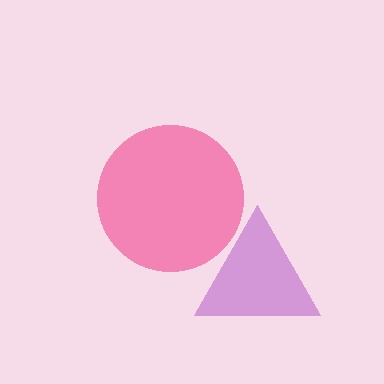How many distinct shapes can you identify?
There are 2 distinct shapes: a purple triangle, a pink circle.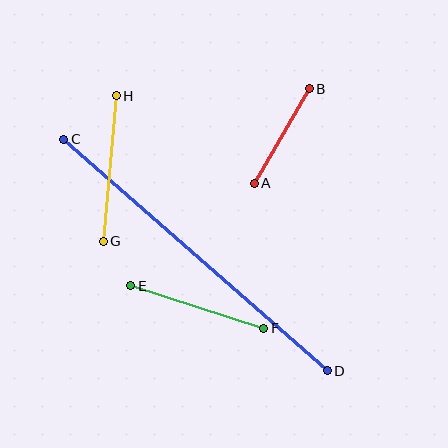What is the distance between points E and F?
The distance is approximately 140 pixels.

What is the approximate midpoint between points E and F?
The midpoint is at approximately (197, 307) pixels.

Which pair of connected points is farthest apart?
Points C and D are farthest apart.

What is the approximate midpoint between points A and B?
The midpoint is at approximately (282, 136) pixels.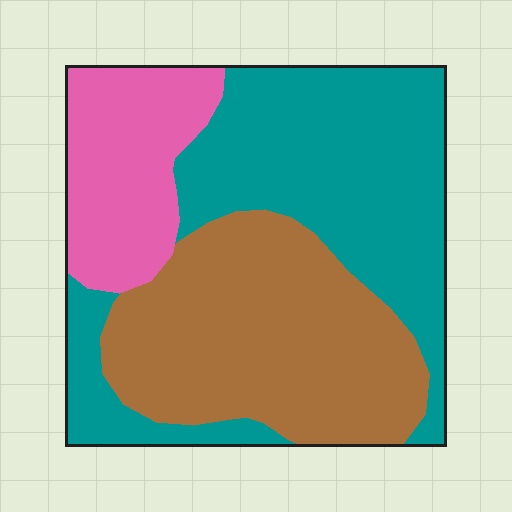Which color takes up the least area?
Pink, at roughly 20%.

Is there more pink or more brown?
Brown.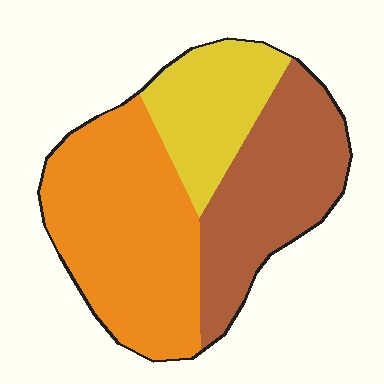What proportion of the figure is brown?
Brown covers 34% of the figure.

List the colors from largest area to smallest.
From largest to smallest: orange, brown, yellow.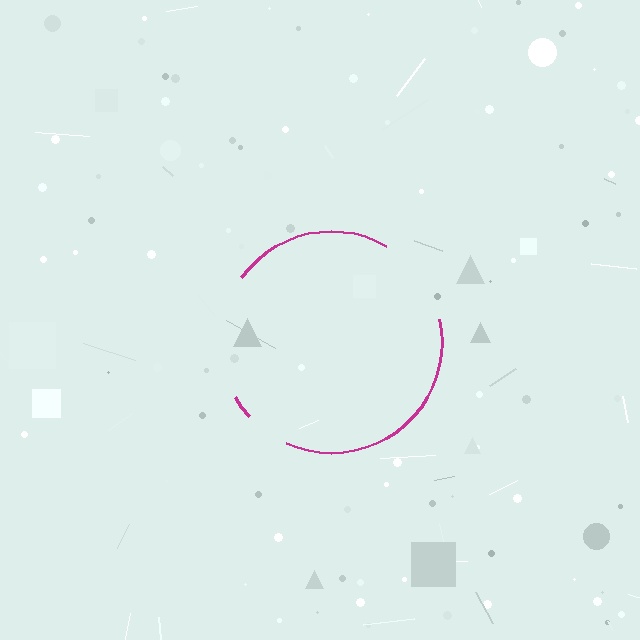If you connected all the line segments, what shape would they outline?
They would outline a circle.